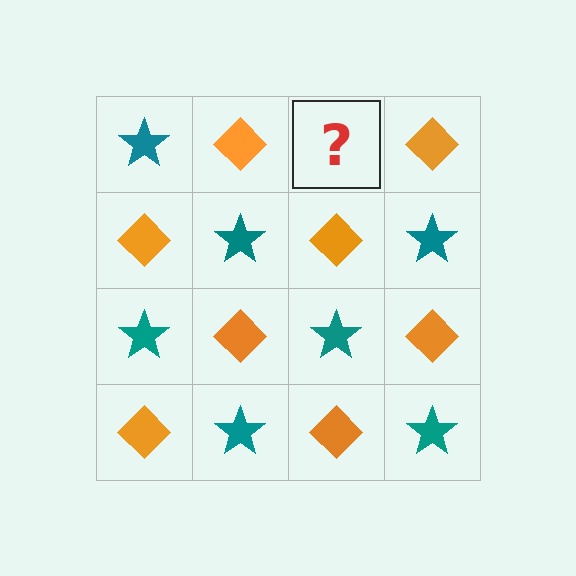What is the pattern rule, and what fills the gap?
The rule is that it alternates teal star and orange diamond in a checkerboard pattern. The gap should be filled with a teal star.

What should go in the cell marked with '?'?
The missing cell should contain a teal star.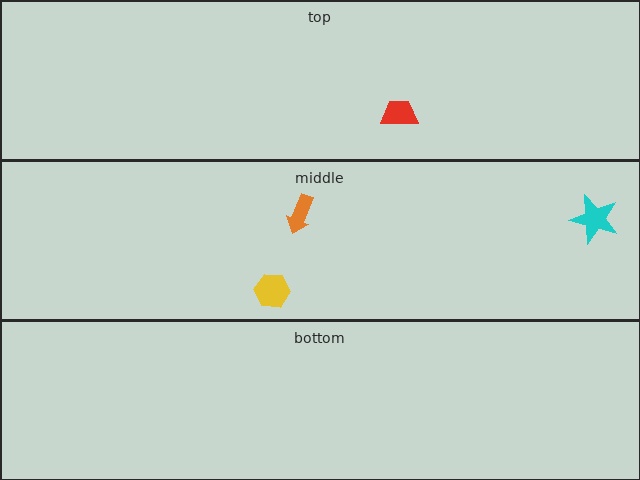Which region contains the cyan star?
The middle region.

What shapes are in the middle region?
The yellow hexagon, the cyan star, the orange arrow.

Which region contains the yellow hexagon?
The middle region.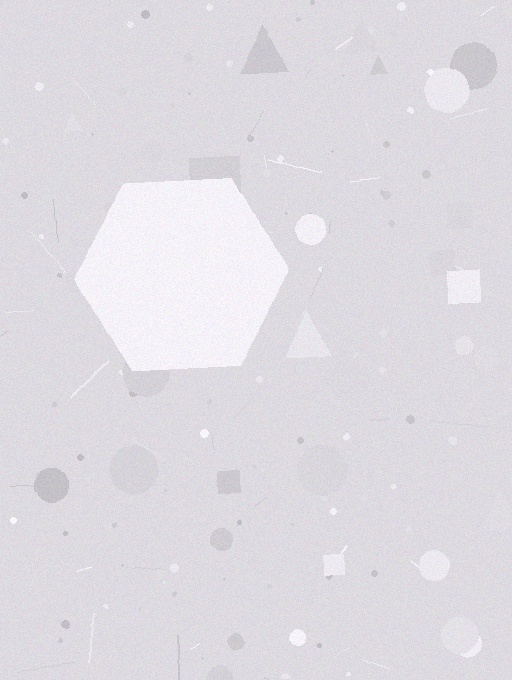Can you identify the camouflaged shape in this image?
The camouflaged shape is a hexagon.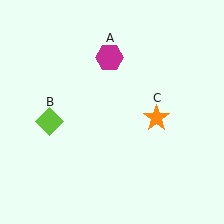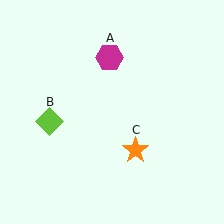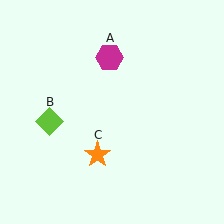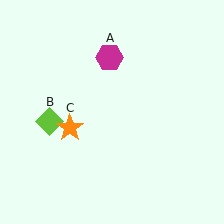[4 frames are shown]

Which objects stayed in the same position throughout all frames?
Magenta hexagon (object A) and lime diamond (object B) remained stationary.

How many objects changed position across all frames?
1 object changed position: orange star (object C).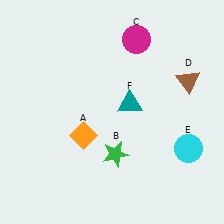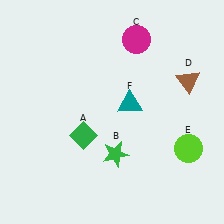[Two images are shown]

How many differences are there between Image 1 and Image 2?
There are 2 differences between the two images.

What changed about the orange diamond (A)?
In Image 1, A is orange. In Image 2, it changed to green.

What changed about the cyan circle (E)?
In Image 1, E is cyan. In Image 2, it changed to lime.